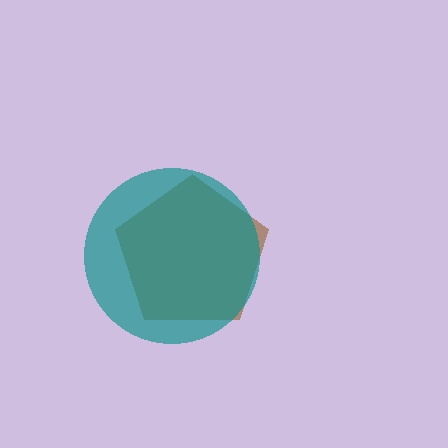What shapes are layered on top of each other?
The layered shapes are: a brown pentagon, a teal circle.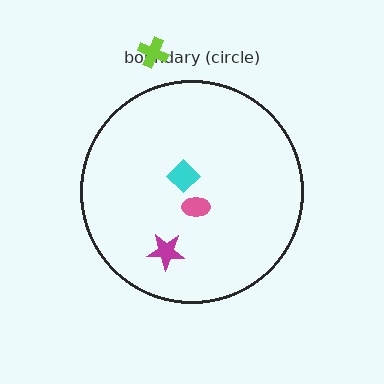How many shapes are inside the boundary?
3 inside, 1 outside.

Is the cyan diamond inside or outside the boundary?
Inside.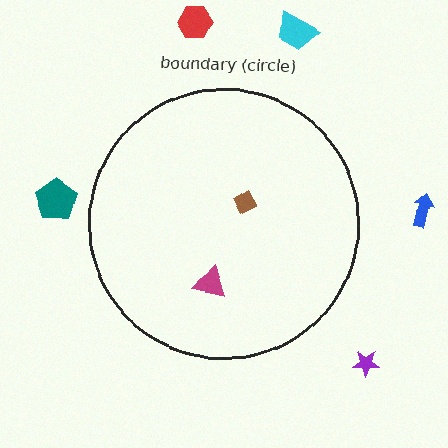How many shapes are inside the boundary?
2 inside, 5 outside.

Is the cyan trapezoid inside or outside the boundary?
Outside.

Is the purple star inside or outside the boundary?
Outside.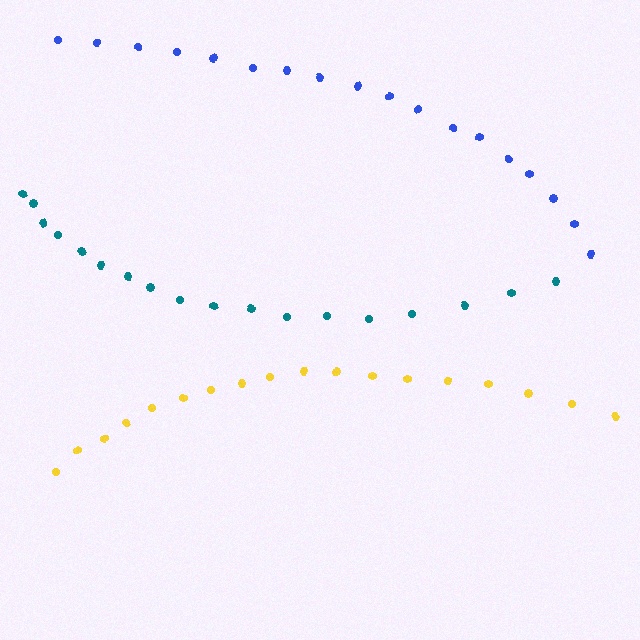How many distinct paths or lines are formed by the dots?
There are 3 distinct paths.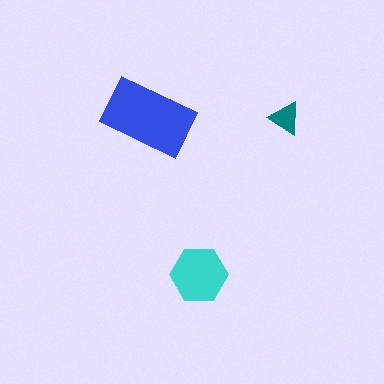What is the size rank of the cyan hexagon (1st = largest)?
2nd.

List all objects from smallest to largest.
The teal triangle, the cyan hexagon, the blue rectangle.